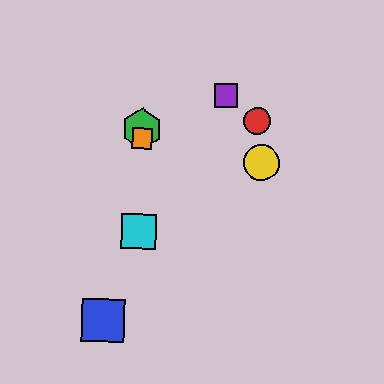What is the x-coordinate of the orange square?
The orange square is at x≈142.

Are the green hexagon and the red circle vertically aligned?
No, the green hexagon is at x≈142 and the red circle is at x≈257.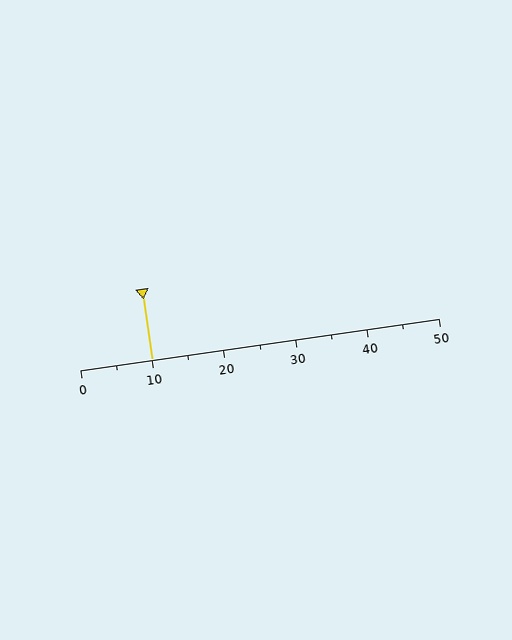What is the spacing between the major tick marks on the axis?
The major ticks are spaced 10 apart.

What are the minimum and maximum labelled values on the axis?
The axis runs from 0 to 50.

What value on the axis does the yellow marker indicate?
The marker indicates approximately 10.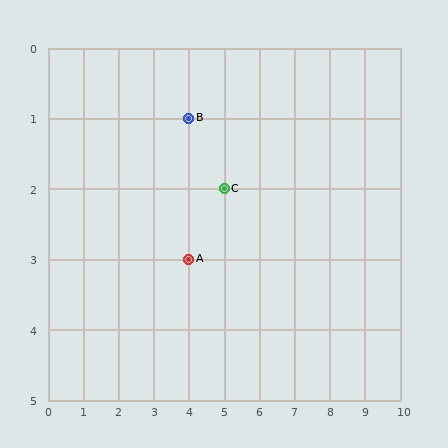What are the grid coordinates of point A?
Point A is at grid coordinates (4, 3).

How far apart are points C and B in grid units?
Points C and B are 1 column and 1 row apart (about 1.4 grid units diagonally).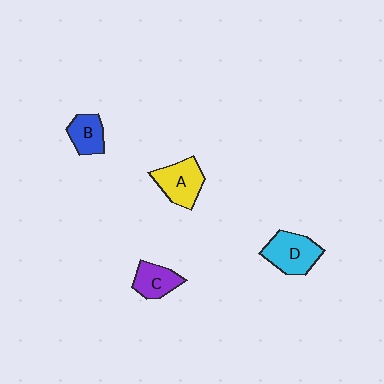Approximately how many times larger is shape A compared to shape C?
Approximately 1.3 times.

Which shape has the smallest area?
Shape B (blue).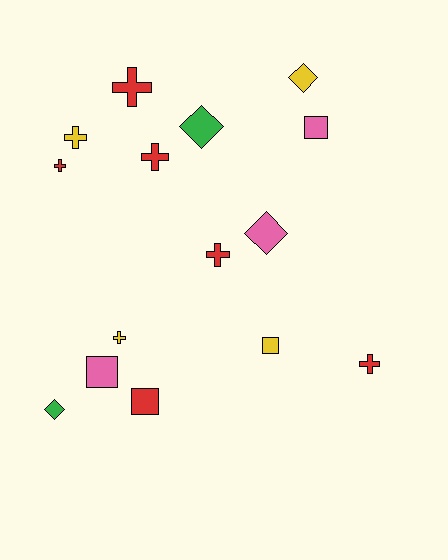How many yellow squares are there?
There is 1 yellow square.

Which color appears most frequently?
Red, with 6 objects.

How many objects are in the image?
There are 15 objects.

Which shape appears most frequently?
Cross, with 7 objects.